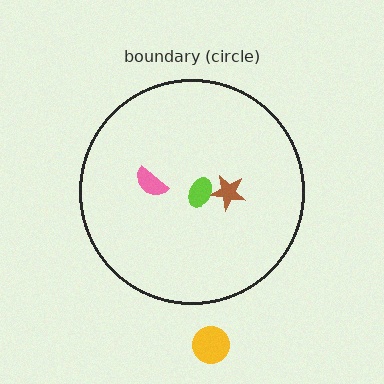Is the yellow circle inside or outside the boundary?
Outside.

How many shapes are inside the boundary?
3 inside, 1 outside.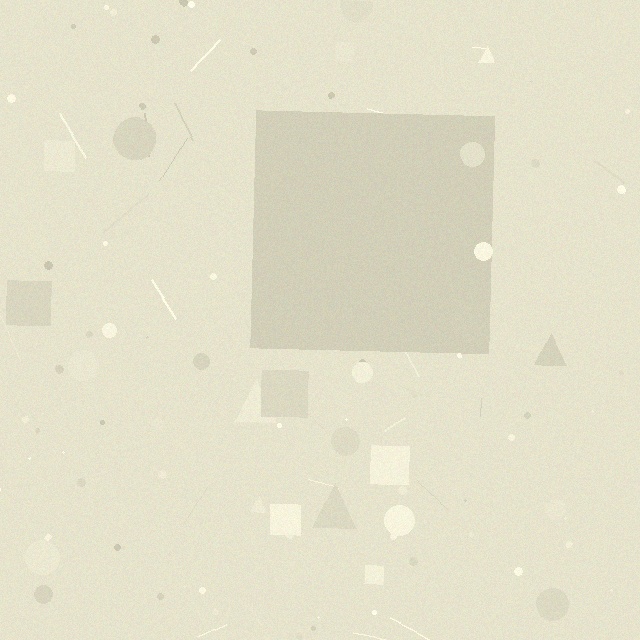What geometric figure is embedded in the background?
A square is embedded in the background.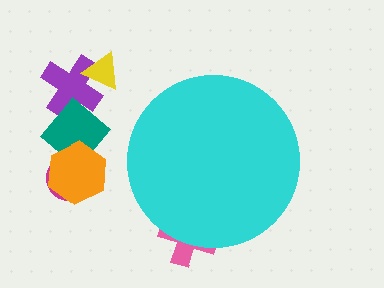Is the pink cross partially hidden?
Yes, the pink cross is partially hidden behind the cyan circle.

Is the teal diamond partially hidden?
No, the teal diamond is fully visible.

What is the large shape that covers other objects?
A cyan circle.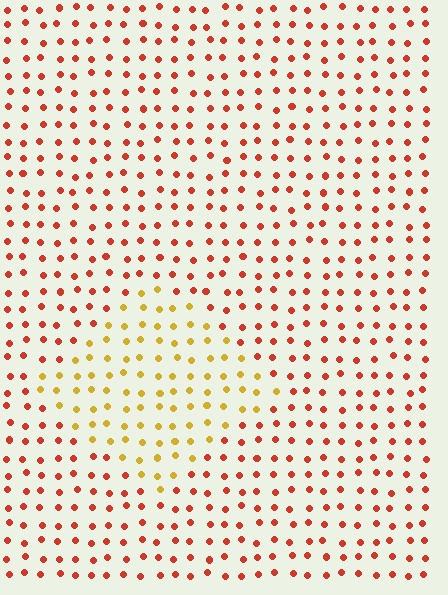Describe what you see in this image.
The image is filled with small red elements in a uniform arrangement. A diamond-shaped region is visible where the elements are tinted to a slightly different hue, forming a subtle color boundary.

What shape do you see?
I see a diamond.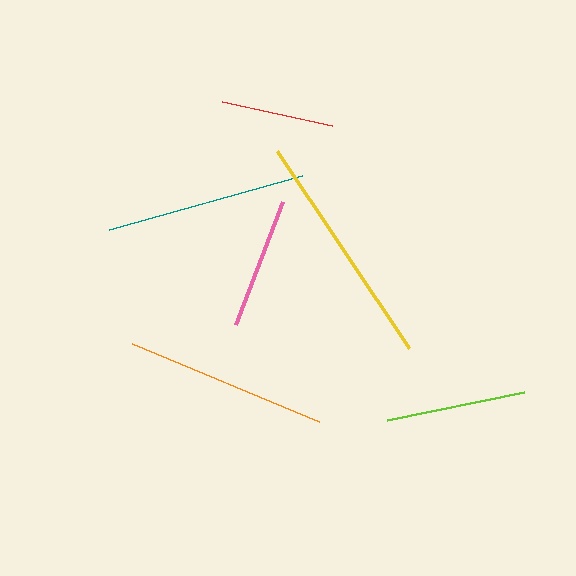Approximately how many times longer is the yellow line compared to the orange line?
The yellow line is approximately 1.2 times the length of the orange line.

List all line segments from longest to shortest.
From longest to shortest: yellow, orange, teal, lime, pink, red.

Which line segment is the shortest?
The red line is the shortest at approximately 113 pixels.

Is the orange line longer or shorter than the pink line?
The orange line is longer than the pink line.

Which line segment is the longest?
The yellow line is the longest at approximately 238 pixels.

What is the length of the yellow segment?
The yellow segment is approximately 238 pixels long.